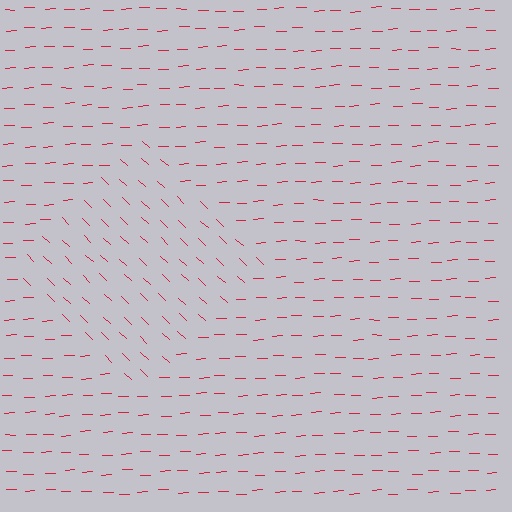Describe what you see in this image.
The image is filled with small red line segments. A diamond region in the image has lines oriented differently from the surrounding lines, creating a visible texture boundary.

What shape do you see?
I see a diamond.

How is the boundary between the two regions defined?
The boundary is defined purely by a change in line orientation (approximately 45 degrees difference). All lines are the same color and thickness.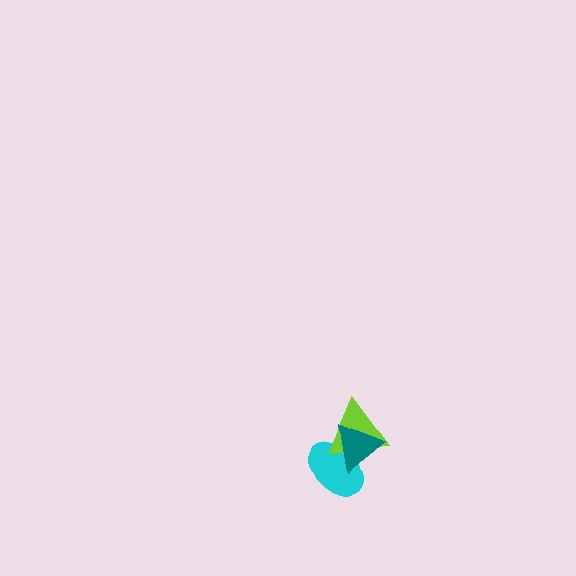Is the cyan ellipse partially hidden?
Yes, it is partially covered by another shape.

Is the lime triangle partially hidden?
Yes, it is partially covered by another shape.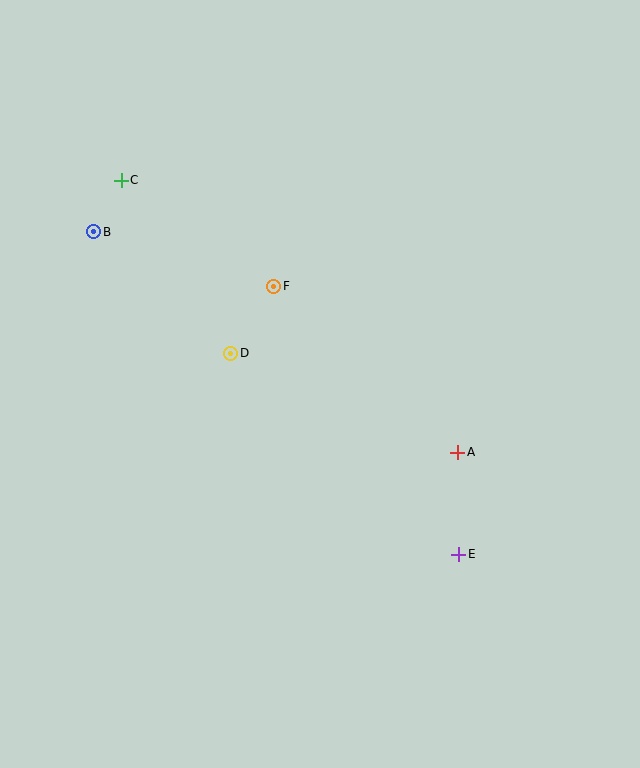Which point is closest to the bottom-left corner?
Point D is closest to the bottom-left corner.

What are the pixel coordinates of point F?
Point F is at (274, 287).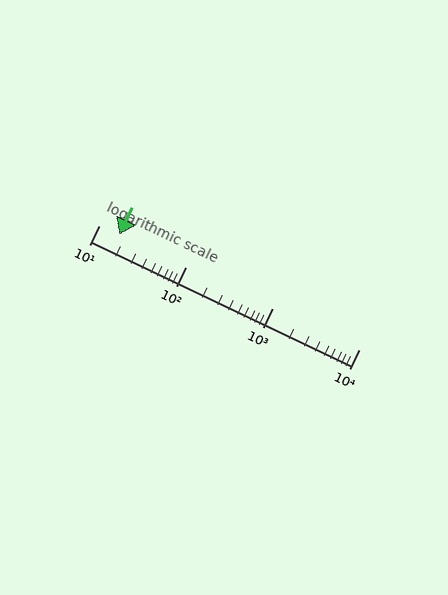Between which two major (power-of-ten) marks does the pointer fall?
The pointer is between 10 and 100.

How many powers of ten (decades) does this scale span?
The scale spans 3 decades, from 10 to 10000.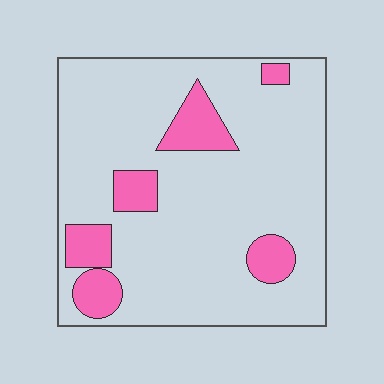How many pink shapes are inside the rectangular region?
6.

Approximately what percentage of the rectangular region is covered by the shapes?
Approximately 15%.